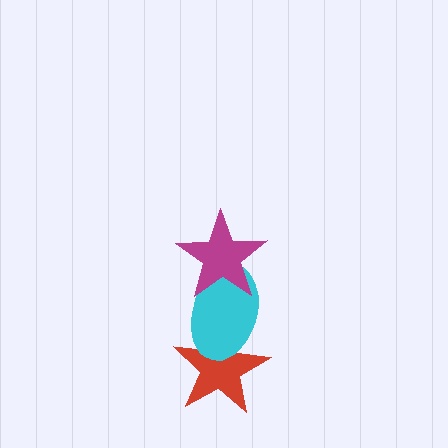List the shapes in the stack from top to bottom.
From top to bottom: the magenta star, the cyan ellipse, the red star.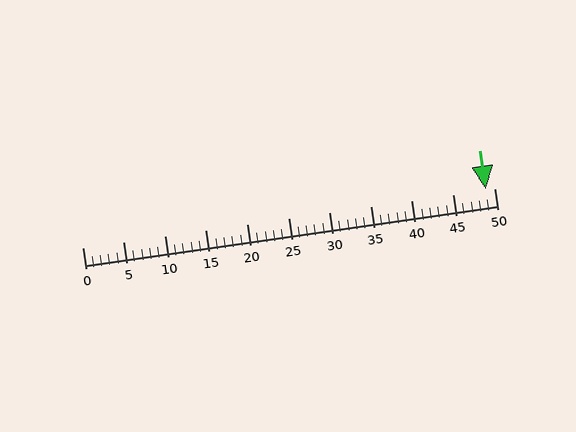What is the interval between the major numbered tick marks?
The major tick marks are spaced 5 units apart.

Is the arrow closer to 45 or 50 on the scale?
The arrow is closer to 50.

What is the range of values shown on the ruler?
The ruler shows values from 0 to 50.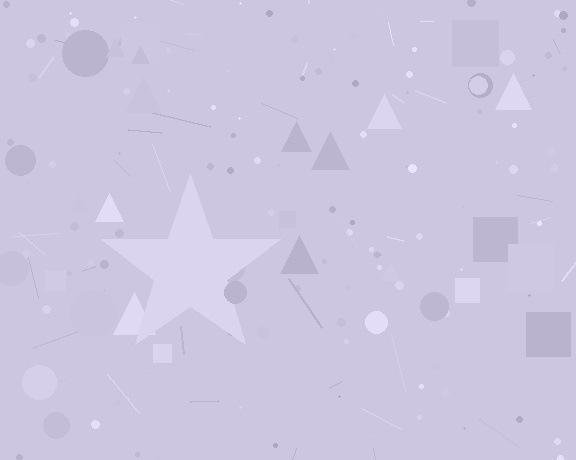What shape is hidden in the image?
A star is hidden in the image.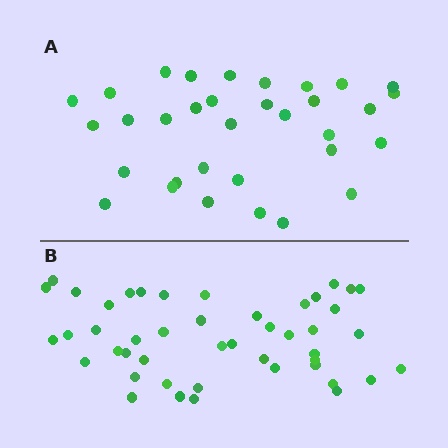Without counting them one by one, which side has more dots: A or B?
Region B (the bottom region) has more dots.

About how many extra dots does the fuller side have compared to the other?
Region B has approximately 15 more dots than region A.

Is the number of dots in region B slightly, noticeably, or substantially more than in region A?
Region B has noticeably more, but not dramatically so. The ratio is roughly 1.4 to 1.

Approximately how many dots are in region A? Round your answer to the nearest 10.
About 30 dots. (The exact count is 33, which rounds to 30.)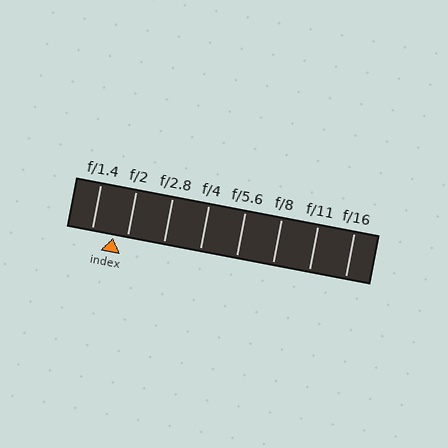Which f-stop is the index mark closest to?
The index mark is closest to f/2.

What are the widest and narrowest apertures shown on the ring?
The widest aperture shown is f/1.4 and the narrowest is f/16.